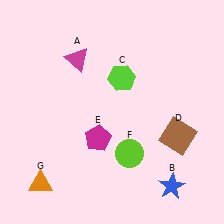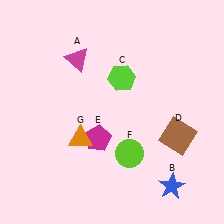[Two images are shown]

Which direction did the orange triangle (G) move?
The orange triangle (G) moved up.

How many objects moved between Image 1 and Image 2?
1 object moved between the two images.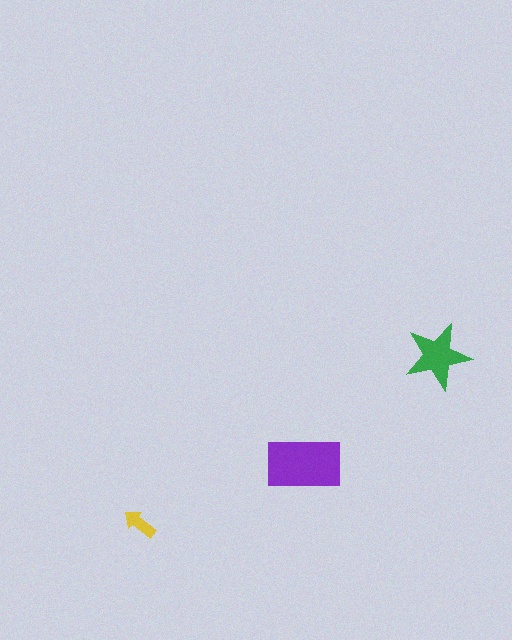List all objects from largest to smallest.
The purple rectangle, the green star, the yellow arrow.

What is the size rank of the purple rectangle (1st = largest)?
1st.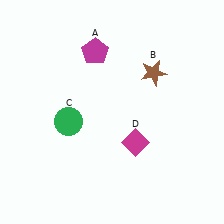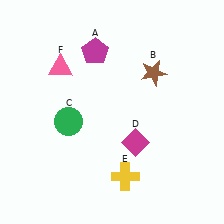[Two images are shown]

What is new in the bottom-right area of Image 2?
A yellow cross (E) was added in the bottom-right area of Image 2.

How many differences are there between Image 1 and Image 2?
There are 2 differences between the two images.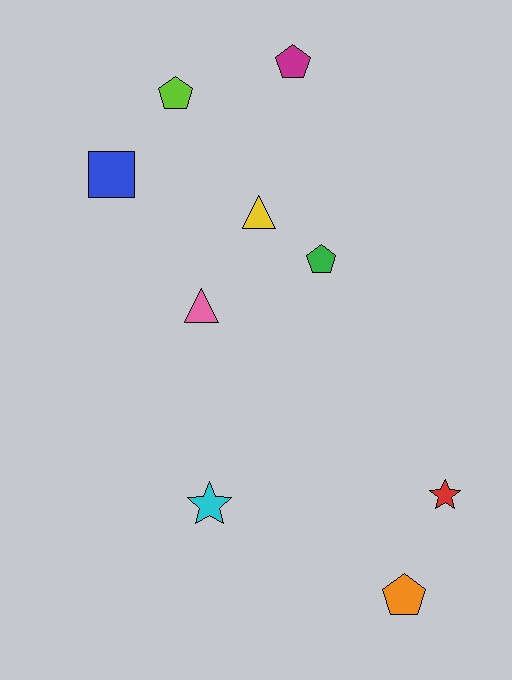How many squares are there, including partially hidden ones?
There is 1 square.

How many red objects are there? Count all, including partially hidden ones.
There is 1 red object.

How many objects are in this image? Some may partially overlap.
There are 9 objects.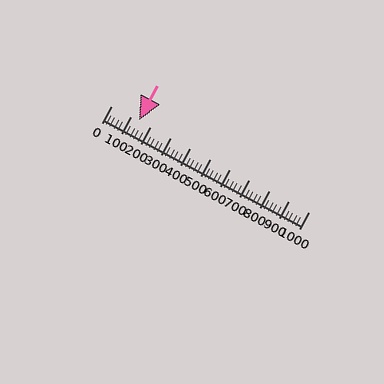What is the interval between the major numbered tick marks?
The major tick marks are spaced 100 units apart.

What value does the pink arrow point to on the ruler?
The pink arrow points to approximately 140.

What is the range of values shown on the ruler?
The ruler shows values from 0 to 1000.